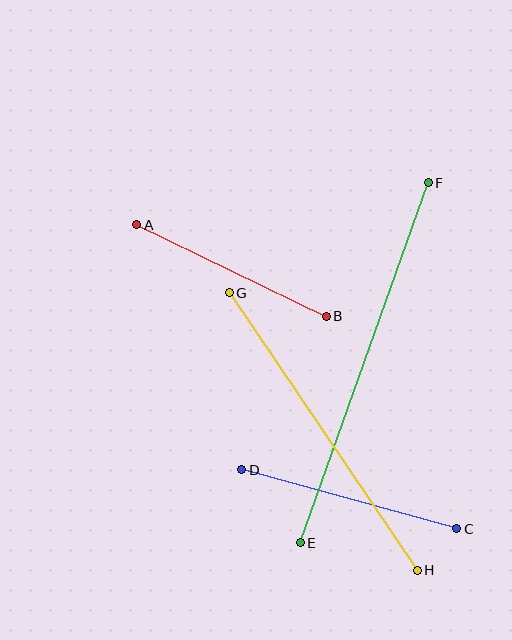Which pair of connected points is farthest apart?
Points E and F are farthest apart.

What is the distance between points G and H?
The distance is approximately 335 pixels.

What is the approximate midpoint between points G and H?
The midpoint is at approximately (323, 431) pixels.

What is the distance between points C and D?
The distance is approximately 223 pixels.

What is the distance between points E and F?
The distance is approximately 382 pixels.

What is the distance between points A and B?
The distance is approximately 211 pixels.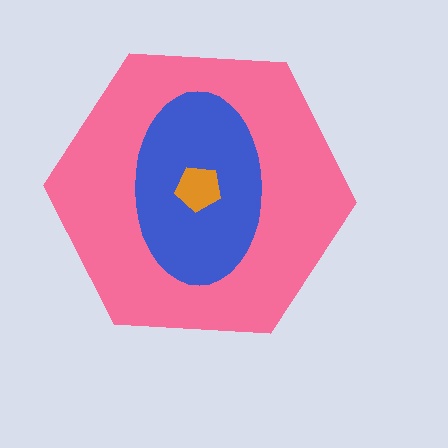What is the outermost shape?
The pink hexagon.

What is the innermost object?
The orange pentagon.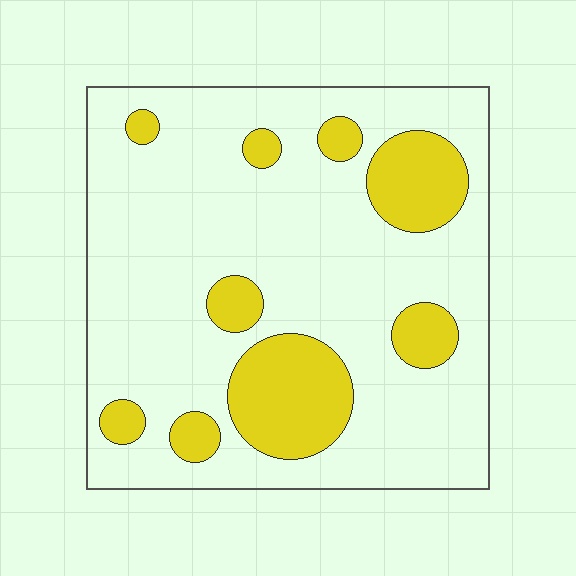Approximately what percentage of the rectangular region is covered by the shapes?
Approximately 20%.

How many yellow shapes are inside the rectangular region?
9.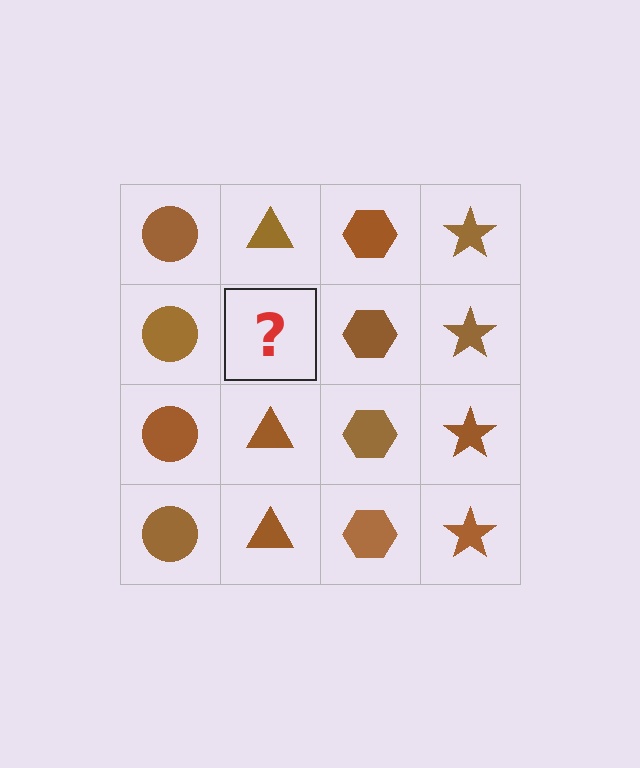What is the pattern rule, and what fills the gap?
The rule is that each column has a consistent shape. The gap should be filled with a brown triangle.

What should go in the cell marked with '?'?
The missing cell should contain a brown triangle.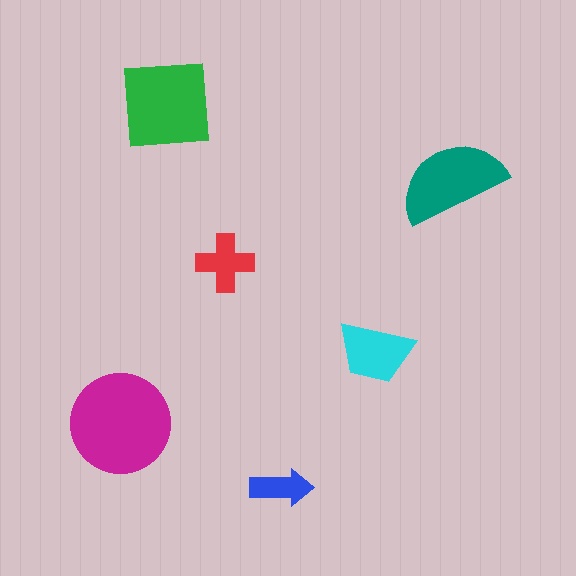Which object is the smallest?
The blue arrow.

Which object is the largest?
The magenta circle.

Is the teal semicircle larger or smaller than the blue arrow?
Larger.